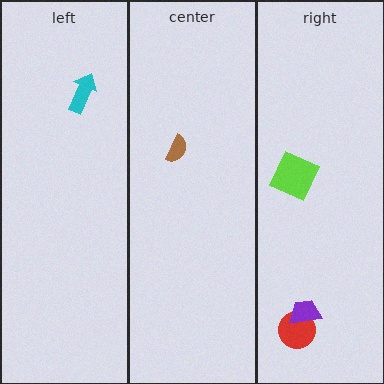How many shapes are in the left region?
1.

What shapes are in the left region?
The cyan arrow.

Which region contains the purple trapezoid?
The right region.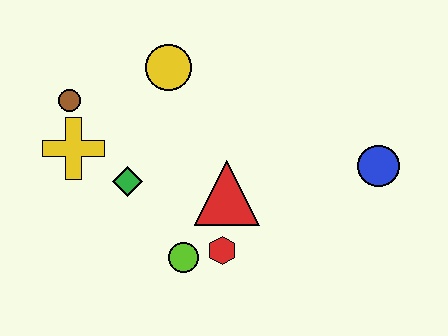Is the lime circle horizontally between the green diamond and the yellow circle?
No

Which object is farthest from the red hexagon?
The brown circle is farthest from the red hexagon.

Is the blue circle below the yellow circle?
Yes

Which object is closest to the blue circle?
The red triangle is closest to the blue circle.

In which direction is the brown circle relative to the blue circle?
The brown circle is to the left of the blue circle.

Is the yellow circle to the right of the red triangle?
No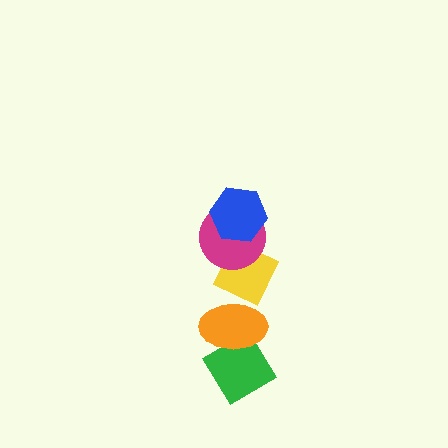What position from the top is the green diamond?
The green diamond is 5th from the top.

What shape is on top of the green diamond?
The orange ellipse is on top of the green diamond.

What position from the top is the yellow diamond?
The yellow diamond is 3rd from the top.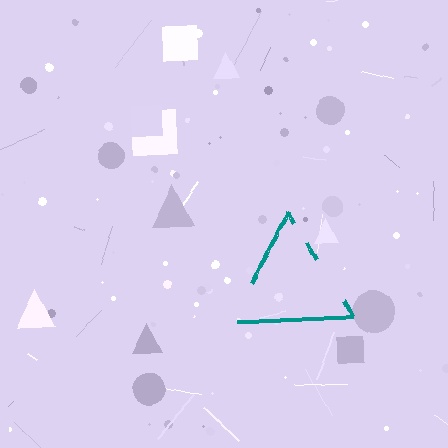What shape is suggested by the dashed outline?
The dashed outline suggests a triangle.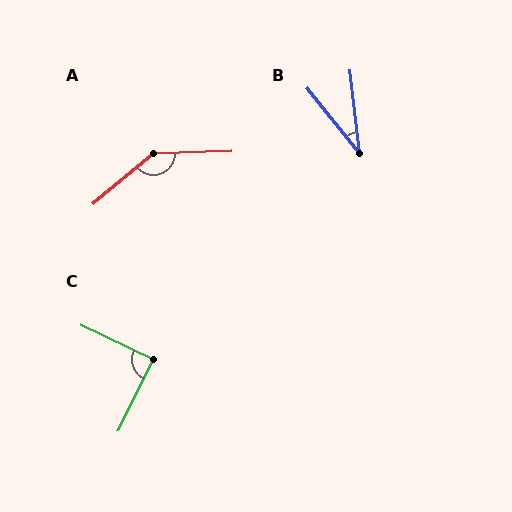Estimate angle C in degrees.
Approximately 89 degrees.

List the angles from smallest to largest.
B (32°), C (89°), A (142°).